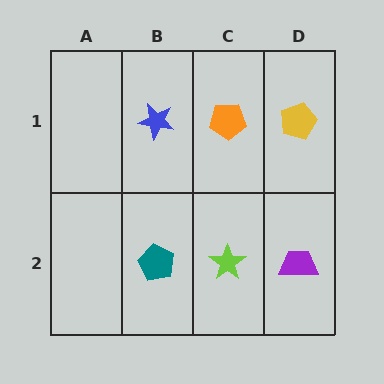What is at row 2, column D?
A purple trapezoid.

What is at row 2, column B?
A teal pentagon.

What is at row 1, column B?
A blue star.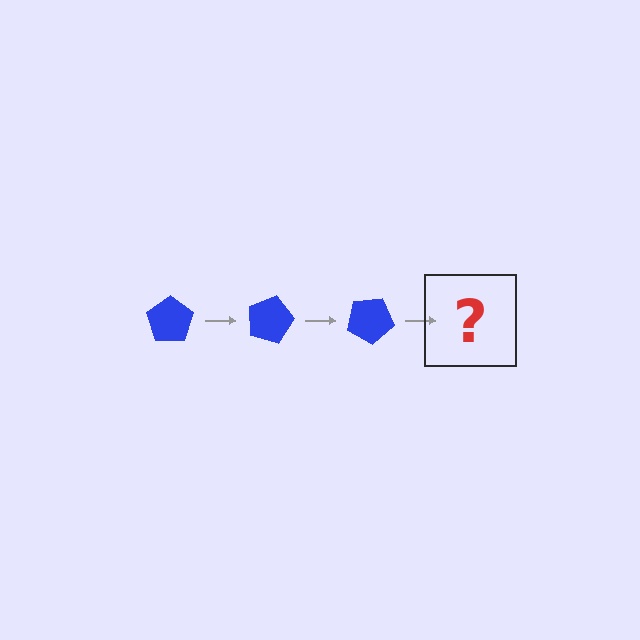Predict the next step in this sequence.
The next step is a blue pentagon rotated 45 degrees.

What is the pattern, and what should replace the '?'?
The pattern is that the pentagon rotates 15 degrees each step. The '?' should be a blue pentagon rotated 45 degrees.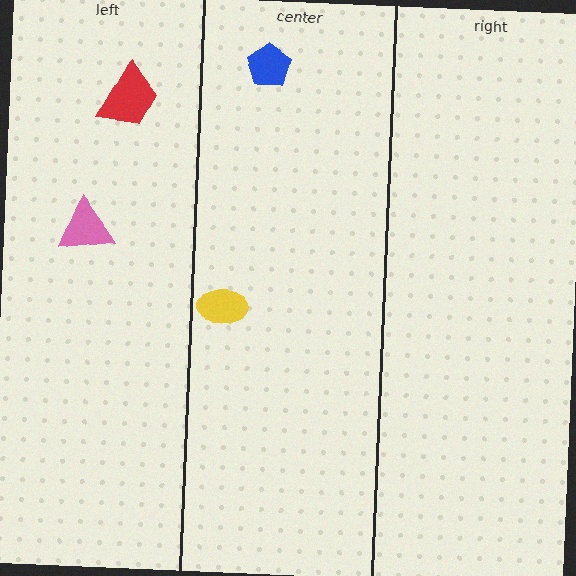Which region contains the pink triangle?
The left region.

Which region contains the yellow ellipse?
The center region.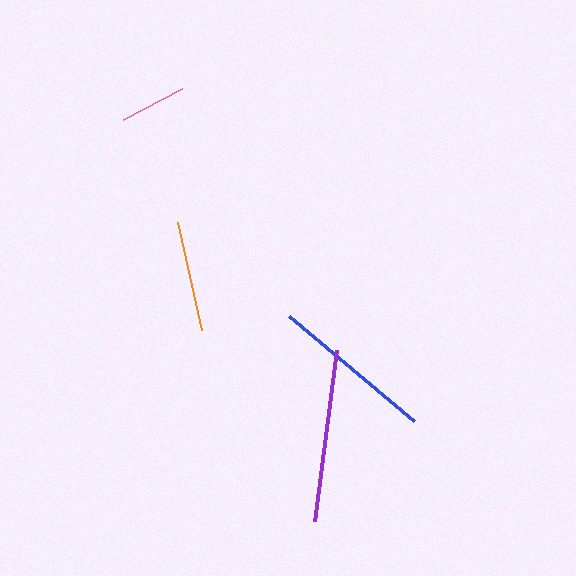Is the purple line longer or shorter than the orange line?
The purple line is longer than the orange line.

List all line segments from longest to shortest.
From longest to shortest: purple, blue, orange, pink.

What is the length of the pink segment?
The pink segment is approximately 67 pixels long.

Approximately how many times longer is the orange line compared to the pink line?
The orange line is approximately 1.7 times the length of the pink line.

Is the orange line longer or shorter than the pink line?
The orange line is longer than the pink line.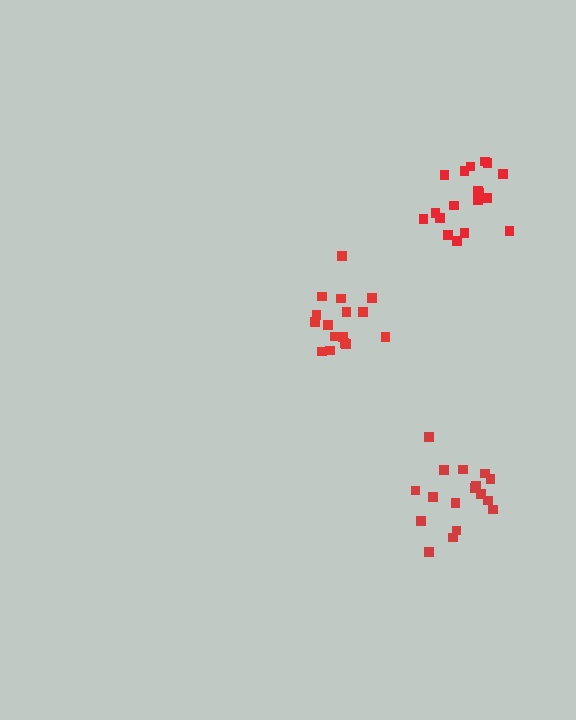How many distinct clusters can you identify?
There are 3 distinct clusters.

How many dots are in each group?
Group 1: 16 dots, Group 2: 17 dots, Group 3: 18 dots (51 total).